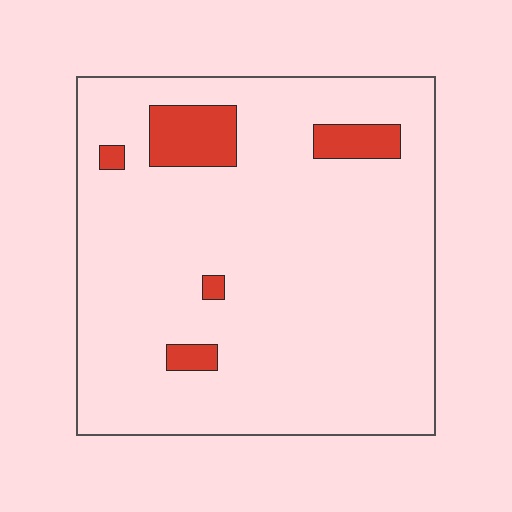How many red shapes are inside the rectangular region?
5.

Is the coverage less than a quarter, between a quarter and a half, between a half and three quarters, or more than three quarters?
Less than a quarter.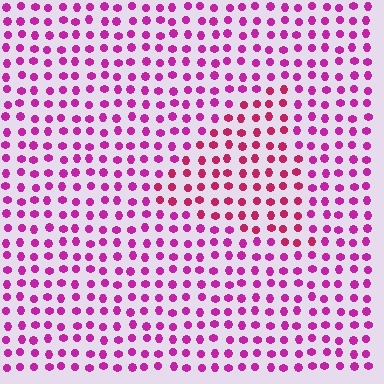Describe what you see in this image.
The image is filled with small magenta elements in a uniform arrangement. A triangle-shaped region is visible where the elements are tinted to a slightly different hue, forming a subtle color boundary.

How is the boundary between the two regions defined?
The boundary is defined purely by a slight shift in hue (about 26 degrees). Spacing, size, and orientation are identical on both sides.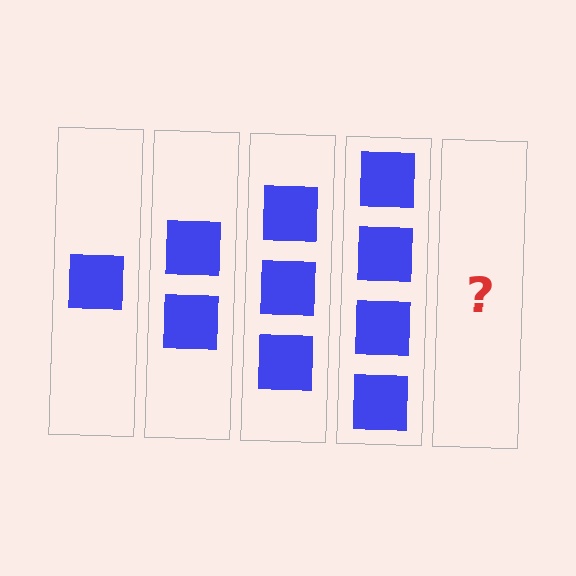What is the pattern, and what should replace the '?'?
The pattern is that each step adds one more square. The '?' should be 5 squares.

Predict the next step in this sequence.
The next step is 5 squares.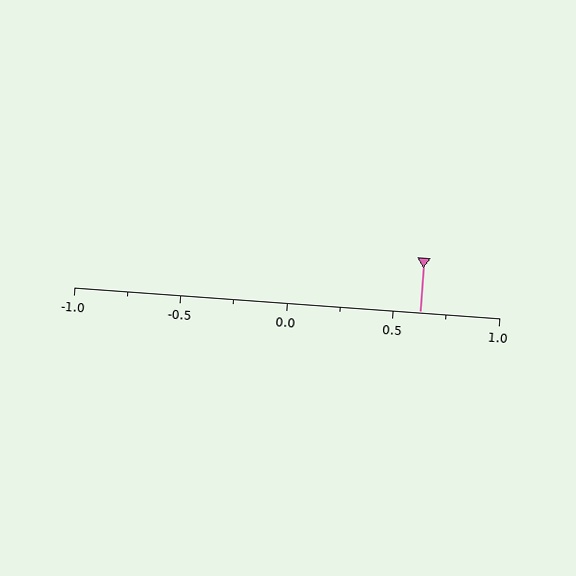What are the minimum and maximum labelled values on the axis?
The axis runs from -1.0 to 1.0.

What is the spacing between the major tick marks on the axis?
The major ticks are spaced 0.5 apart.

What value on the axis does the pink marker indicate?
The marker indicates approximately 0.62.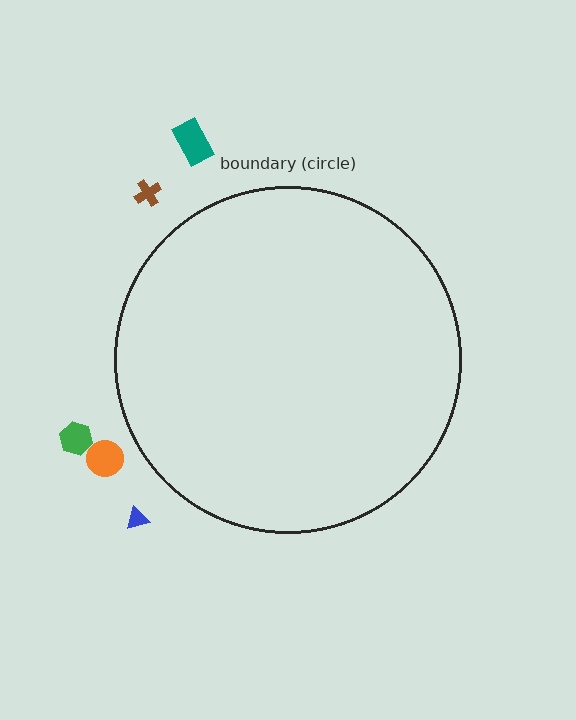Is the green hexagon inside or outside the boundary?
Outside.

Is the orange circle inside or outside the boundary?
Outside.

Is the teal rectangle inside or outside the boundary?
Outside.